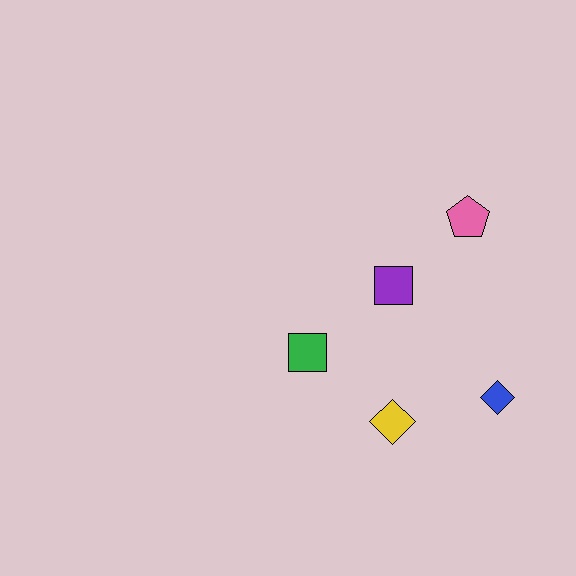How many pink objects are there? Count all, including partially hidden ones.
There is 1 pink object.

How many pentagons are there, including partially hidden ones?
There is 1 pentagon.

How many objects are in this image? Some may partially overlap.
There are 5 objects.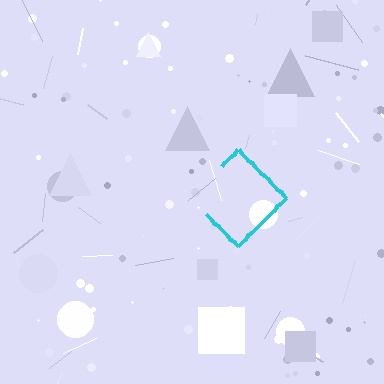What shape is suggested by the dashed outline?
The dashed outline suggests a diamond.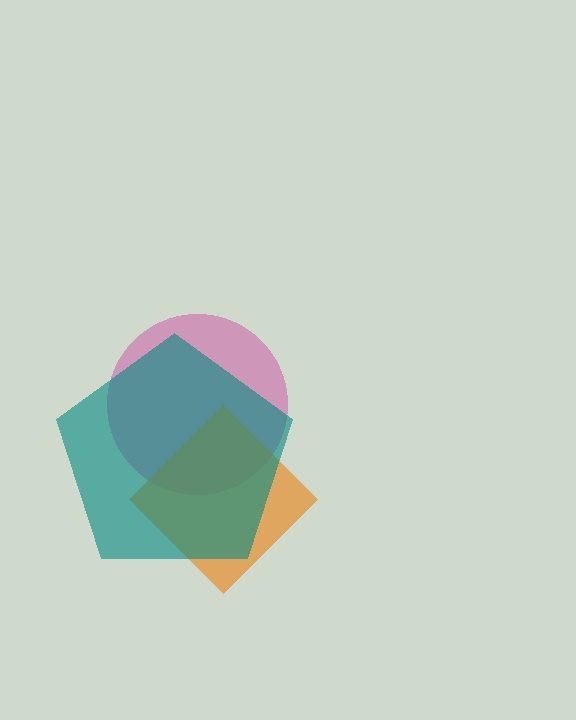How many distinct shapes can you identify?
There are 3 distinct shapes: a magenta circle, an orange diamond, a teal pentagon.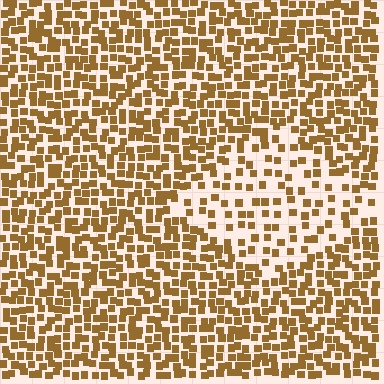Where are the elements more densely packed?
The elements are more densely packed outside the diamond boundary.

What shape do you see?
I see a diamond.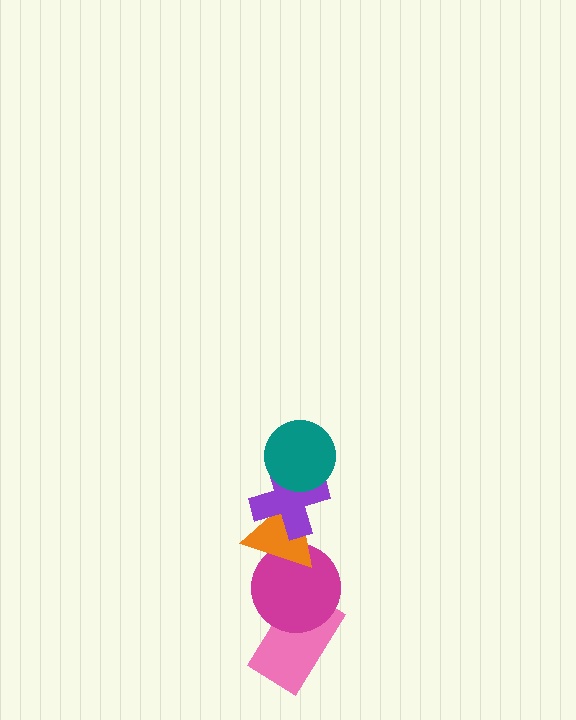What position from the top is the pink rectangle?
The pink rectangle is 5th from the top.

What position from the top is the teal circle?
The teal circle is 1st from the top.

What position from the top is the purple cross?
The purple cross is 2nd from the top.